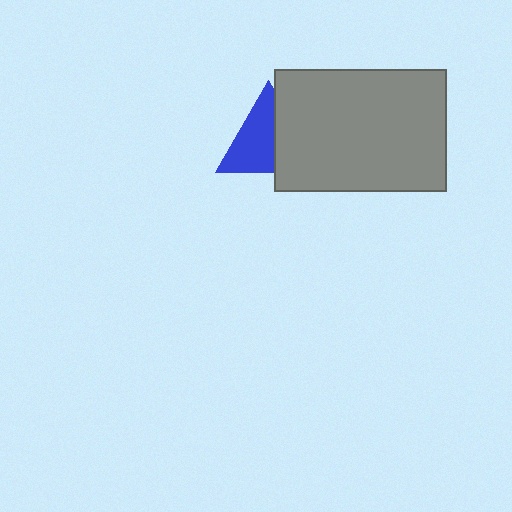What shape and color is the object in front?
The object in front is a gray rectangle.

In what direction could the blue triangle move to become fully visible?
The blue triangle could move left. That would shift it out from behind the gray rectangle entirely.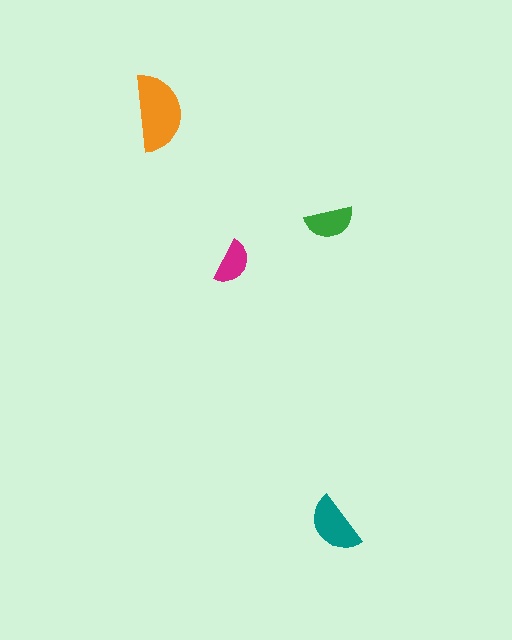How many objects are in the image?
There are 4 objects in the image.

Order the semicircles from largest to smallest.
the orange one, the teal one, the green one, the magenta one.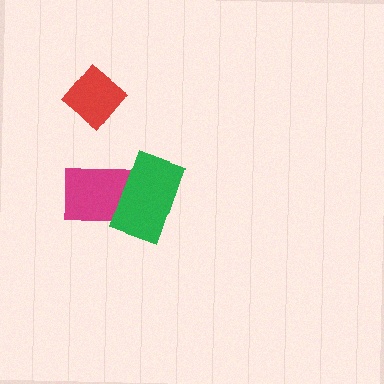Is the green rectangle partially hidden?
No, no other shape covers it.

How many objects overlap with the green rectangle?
1 object overlaps with the green rectangle.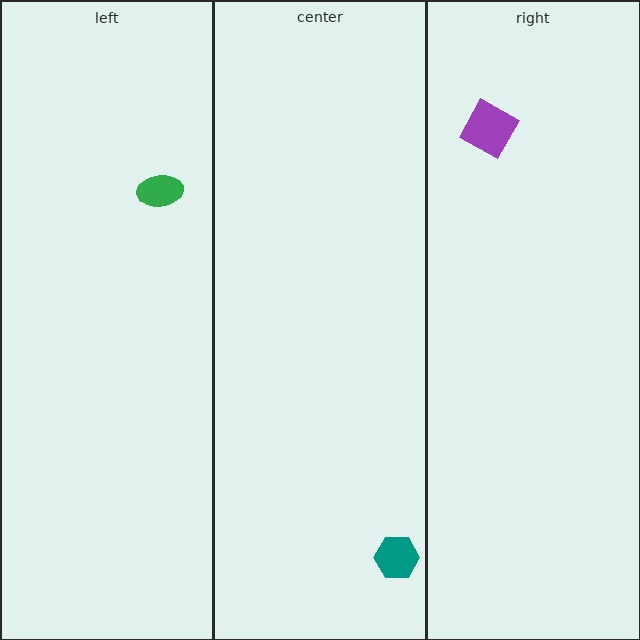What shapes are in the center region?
The teal hexagon.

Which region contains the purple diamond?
The right region.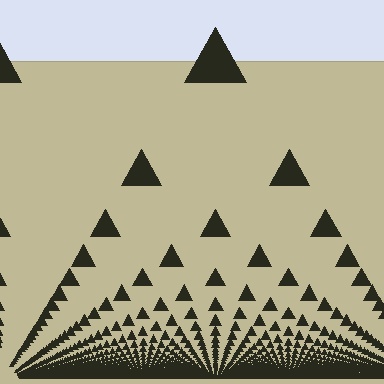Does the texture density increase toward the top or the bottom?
Density increases toward the bottom.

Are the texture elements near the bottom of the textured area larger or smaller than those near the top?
Smaller. The gradient is inverted — elements near the bottom are smaller and denser.